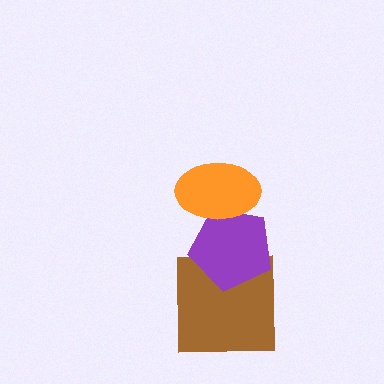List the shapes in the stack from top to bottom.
From top to bottom: the orange ellipse, the purple pentagon, the brown square.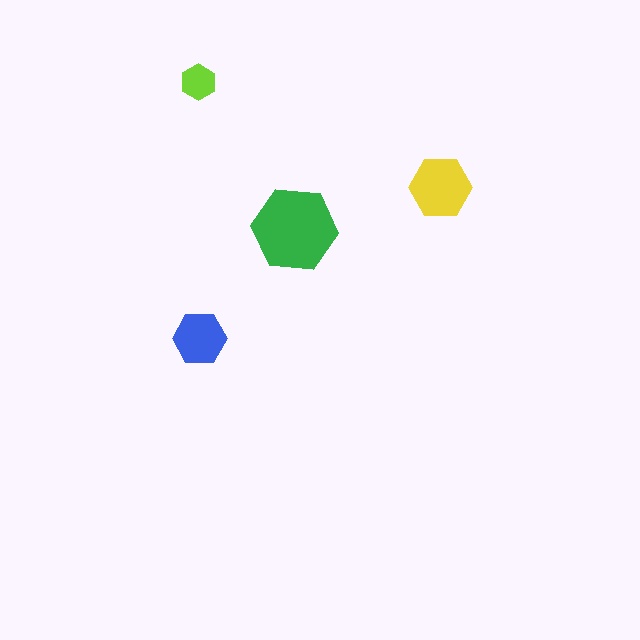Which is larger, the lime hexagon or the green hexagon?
The green one.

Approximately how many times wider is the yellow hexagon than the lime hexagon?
About 1.5 times wider.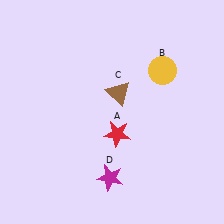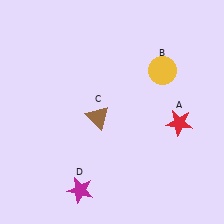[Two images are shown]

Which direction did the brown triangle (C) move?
The brown triangle (C) moved down.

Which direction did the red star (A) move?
The red star (A) moved right.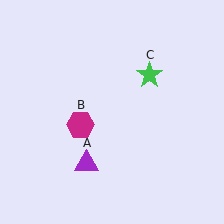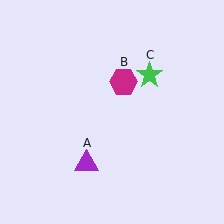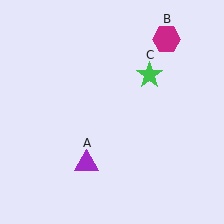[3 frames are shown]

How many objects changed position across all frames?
1 object changed position: magenta hexagon (object B).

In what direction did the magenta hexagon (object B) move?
The magenta hexagon (object B) moved up and to the right.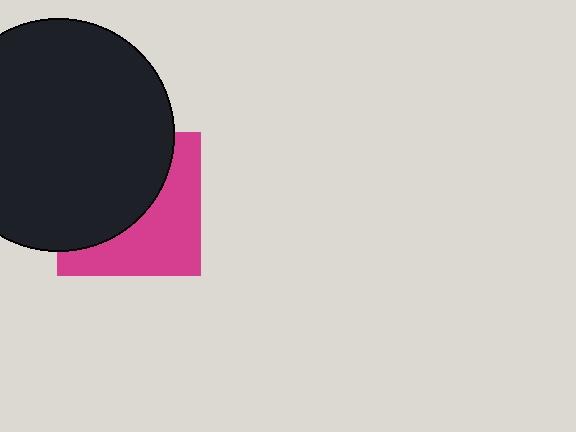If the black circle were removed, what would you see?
You would see the complete magenta square.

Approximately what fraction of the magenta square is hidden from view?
Roughly 54% of the magenta square is hidden behind the black circle.